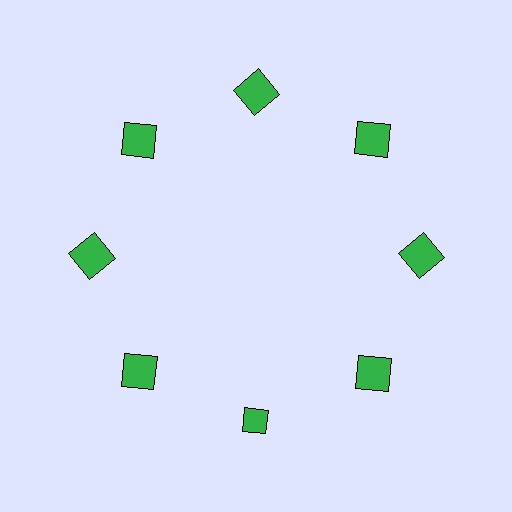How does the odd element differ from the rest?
It has a different shape: diamond instead of square.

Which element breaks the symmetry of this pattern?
The green diamond at roughly the 6 o'clock position breaks the symmetry. All other shapes are green squares.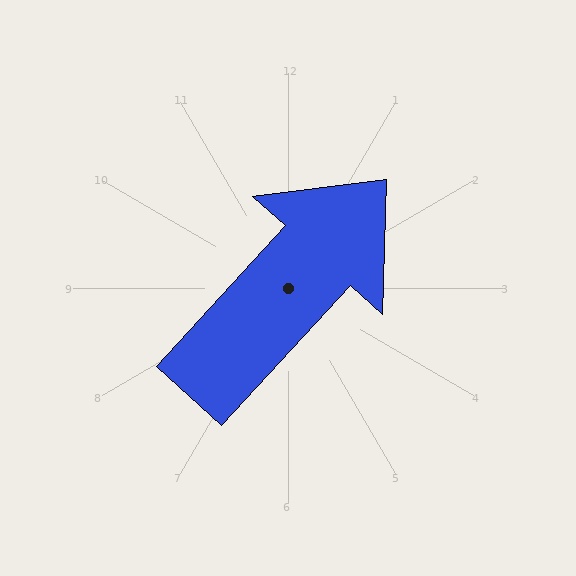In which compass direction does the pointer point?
Northeast.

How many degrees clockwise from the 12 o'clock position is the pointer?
Approximately 42 degrees.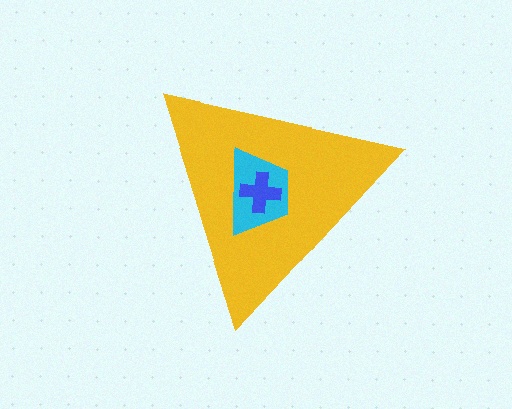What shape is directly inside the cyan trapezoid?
The blue cross.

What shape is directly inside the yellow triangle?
The cyan trapezoid.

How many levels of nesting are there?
3.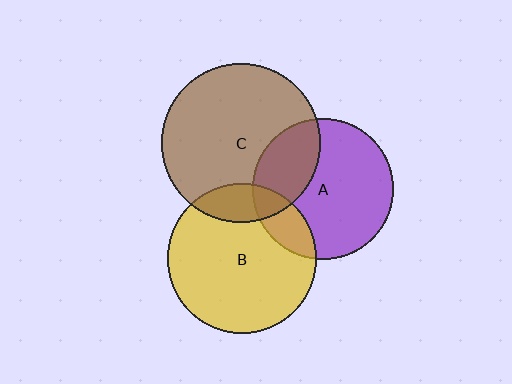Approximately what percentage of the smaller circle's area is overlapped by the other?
Approximately 30%.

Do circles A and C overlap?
Yes.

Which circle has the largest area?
Circle C (brown).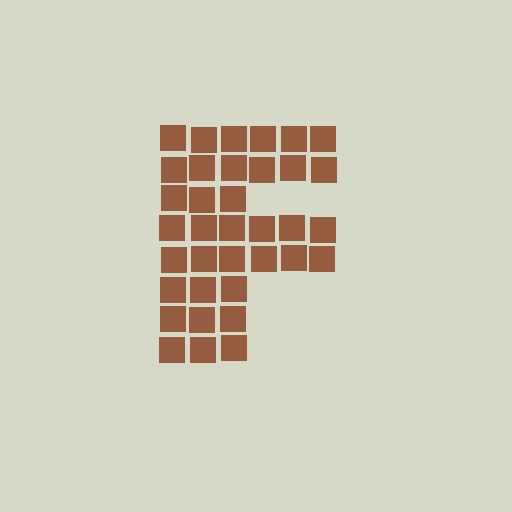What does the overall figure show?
The overall figure shows the letter F.